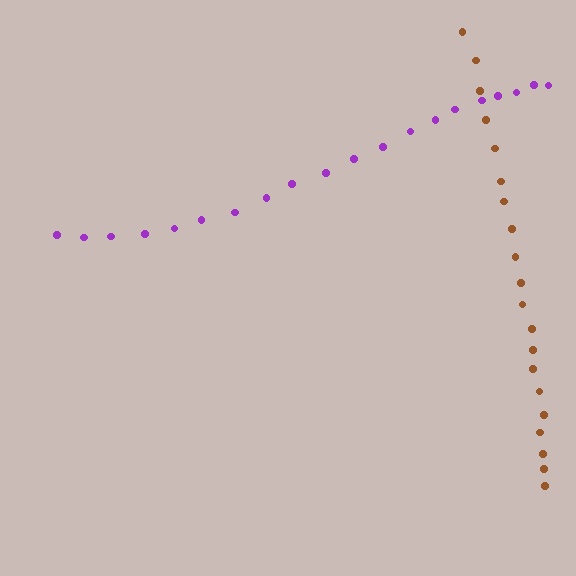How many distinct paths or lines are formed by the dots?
There are 2 distinct paths.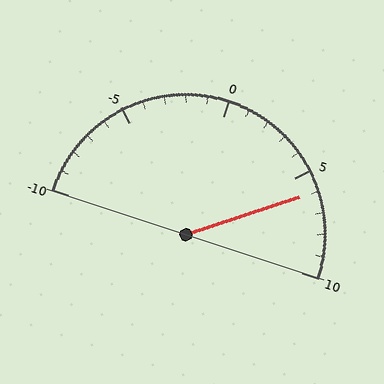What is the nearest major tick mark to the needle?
The nearest major tick mark is 5.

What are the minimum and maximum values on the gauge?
The gauge ranges from -10 to 10.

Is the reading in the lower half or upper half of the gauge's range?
The reading is in the upper half of the range (-10 to 10).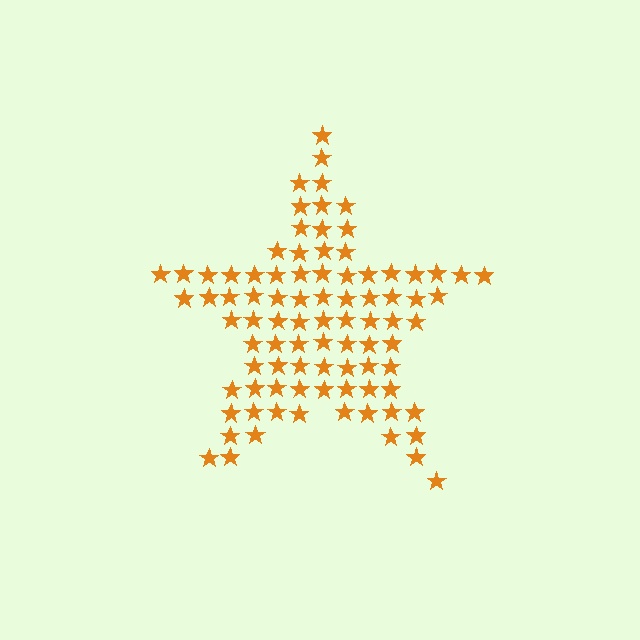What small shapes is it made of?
It is made of small stars.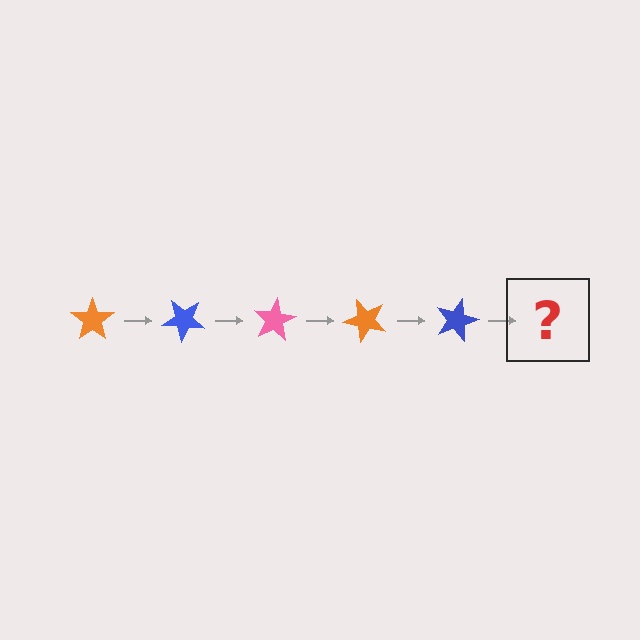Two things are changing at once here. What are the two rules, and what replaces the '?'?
The two rules are that it rotates 40 degrees each step and the color cycles through orange, blue, and pink. The '?' should be a pink star, rotated 200 degrees from the start.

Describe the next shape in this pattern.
It should be a pink star, rotated 200 degrees from the start.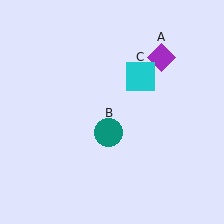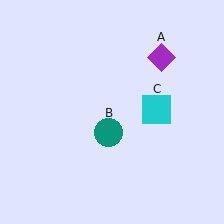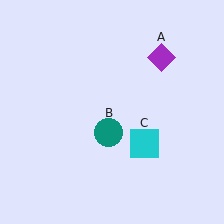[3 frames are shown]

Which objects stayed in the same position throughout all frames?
Purple diamond (object A) and teal circle (object B) remained stationary.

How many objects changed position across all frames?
1 object changed position: cyan square (object C).